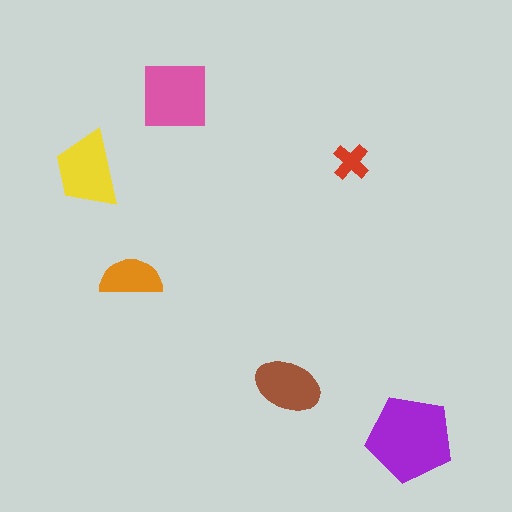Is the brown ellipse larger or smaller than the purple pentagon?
Smaller.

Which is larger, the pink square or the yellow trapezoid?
The pink square.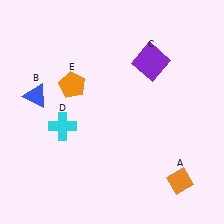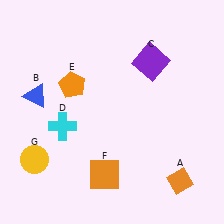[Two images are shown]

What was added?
An orange square (F), a yellow circle (G) were added in Image 2.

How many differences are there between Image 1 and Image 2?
There are 2 differences between the two images.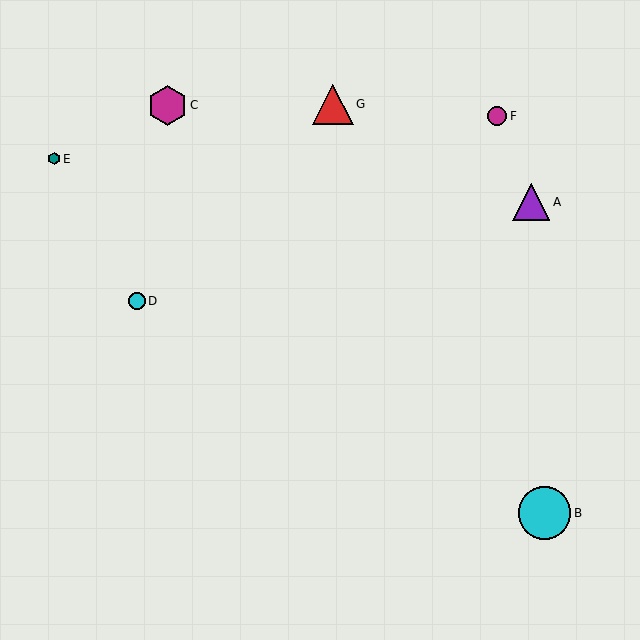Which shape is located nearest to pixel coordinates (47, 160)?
The teal hexagon (labeled E) at (54, 159) is nearest to that location.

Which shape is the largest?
The cyan circle (labeled B) is the largest.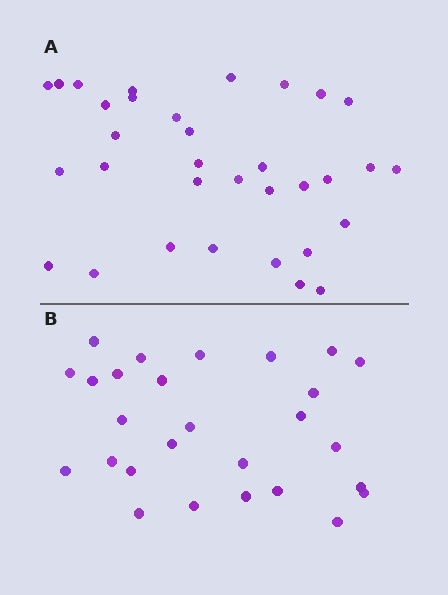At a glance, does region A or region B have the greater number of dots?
Region A (the top region) has more dots.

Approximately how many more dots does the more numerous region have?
Region A has about 6 more dots than region B.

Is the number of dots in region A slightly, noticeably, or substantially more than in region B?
Region A has only slightly more — the two regions are fairly close. The ratio is roughly 1.2 to 1.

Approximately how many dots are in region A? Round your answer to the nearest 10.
About 30 dots. (The exact count is 33, which rounds to 30.)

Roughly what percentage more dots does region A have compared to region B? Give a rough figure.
About 20% more.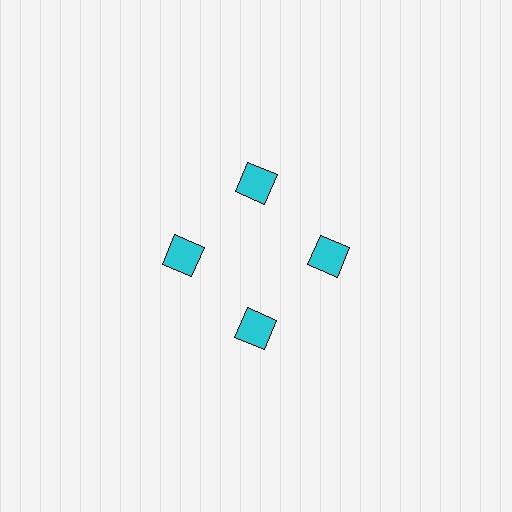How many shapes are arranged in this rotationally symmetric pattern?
There are 4 shapes, arranged in 4 groups of 1.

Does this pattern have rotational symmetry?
Yes, this pattern has 4-fold rotational symmetry. It looks the same after rotating 90 degrees around the center.